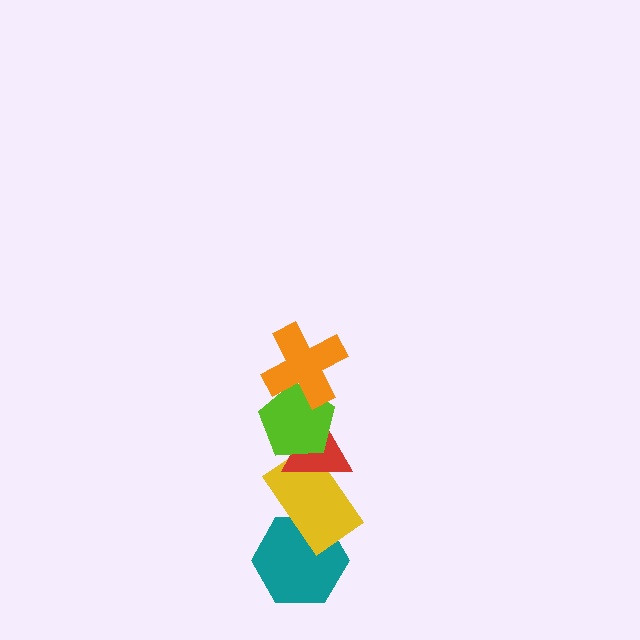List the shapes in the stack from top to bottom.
From top to bottom: the orange cross, the lime pentagon, the red triangle, the yellow rectangle, the teal hexagon.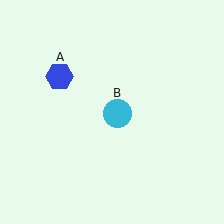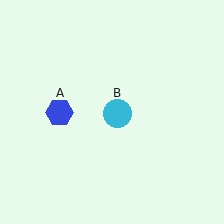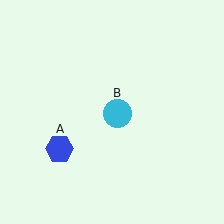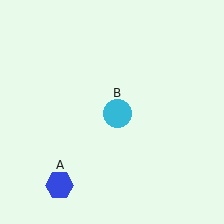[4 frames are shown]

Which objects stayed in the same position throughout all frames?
Cyan circle (object B) remained stationary.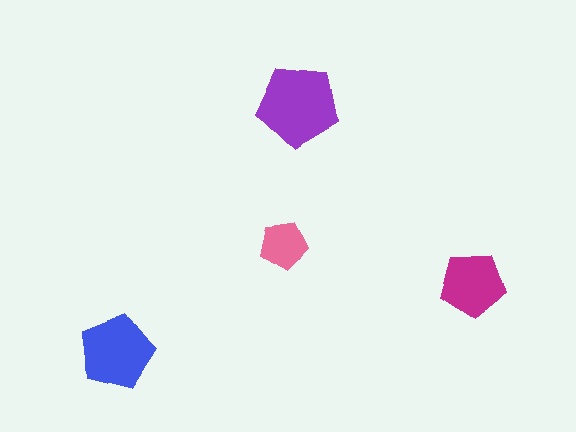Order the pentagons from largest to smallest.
the purple one, the blue one, the magenta one, the pink one.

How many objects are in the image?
There are 4 objects in the image.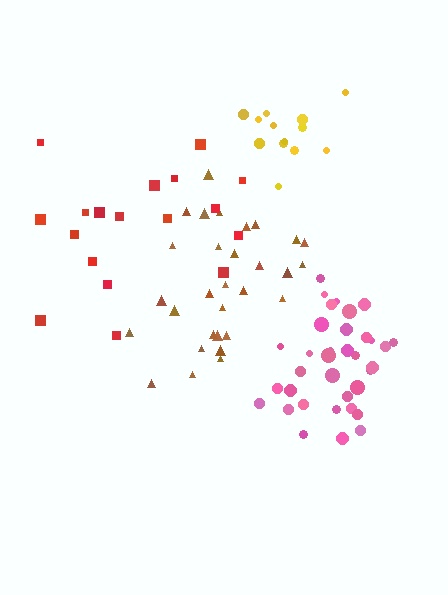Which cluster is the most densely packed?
Pink.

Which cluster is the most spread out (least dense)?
Red.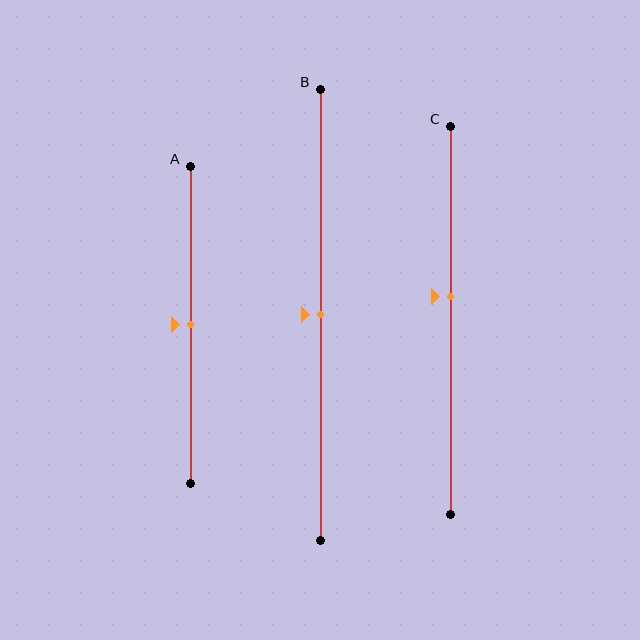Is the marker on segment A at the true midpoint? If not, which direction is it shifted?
Yes, the marker on segment A is at the true midpoint.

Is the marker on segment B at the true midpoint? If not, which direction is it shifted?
Yes, the marker on segment B is at the true midpoint.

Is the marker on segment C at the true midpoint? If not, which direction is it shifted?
No, the marker on segment C is shifted upward by about 6% of the segment length.